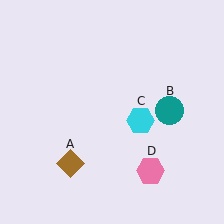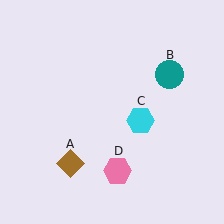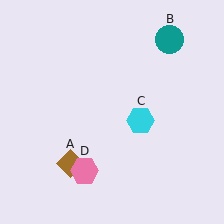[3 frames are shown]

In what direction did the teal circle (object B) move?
The teal circle (object B) moved up.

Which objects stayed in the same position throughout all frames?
Brown diamond (object A) and cyan hexagon (object C) remained stationary.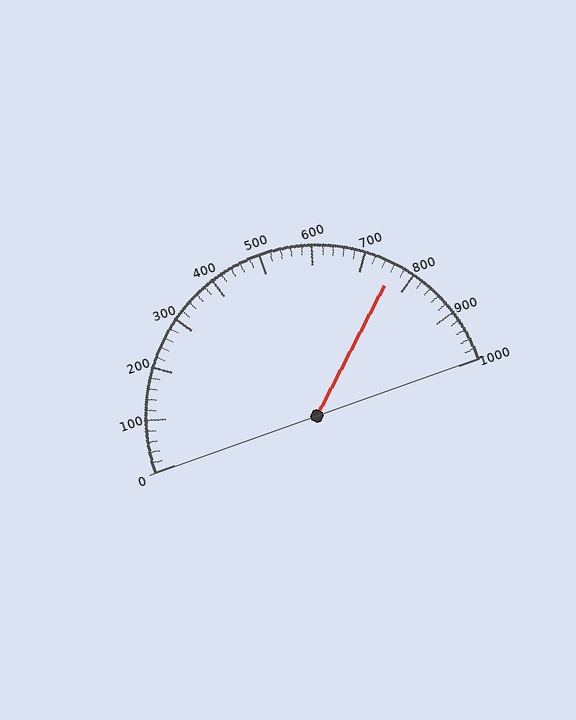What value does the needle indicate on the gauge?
The needle indicates approximately 760.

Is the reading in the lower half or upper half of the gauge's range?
The reading is in the upper half of the range (0 to 1000).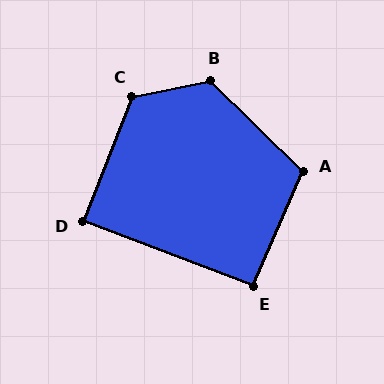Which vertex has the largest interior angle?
B, at approximately 124 degrees.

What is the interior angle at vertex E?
Approximately 92 degrees (approximately right).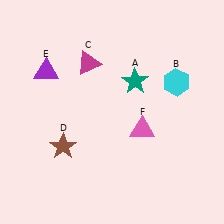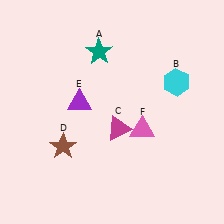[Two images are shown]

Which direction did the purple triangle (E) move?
The purple triangle (E) moved right.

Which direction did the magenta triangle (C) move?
The magenta triangle (C) moved down.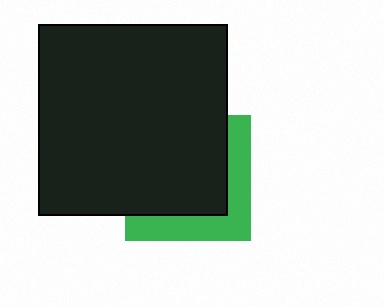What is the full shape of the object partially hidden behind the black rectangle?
The partially hidden object is a green square.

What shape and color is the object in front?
The object in front is a black rectangle.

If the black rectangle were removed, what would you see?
You would see the complete green square.